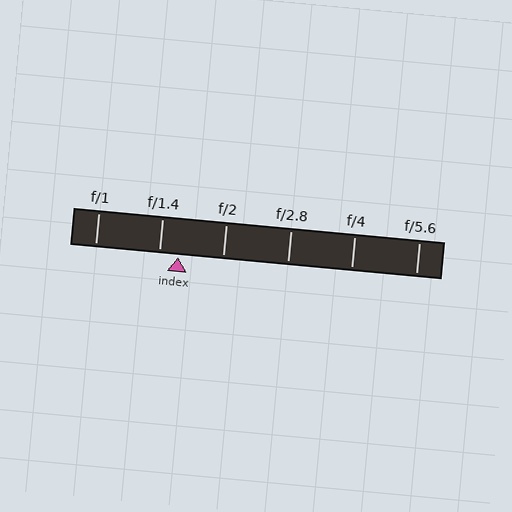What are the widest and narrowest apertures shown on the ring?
The widest aperture shown is f/1 and the narrowest is f/5.6.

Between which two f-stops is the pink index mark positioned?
The index mark is between f/1.4 and f/2.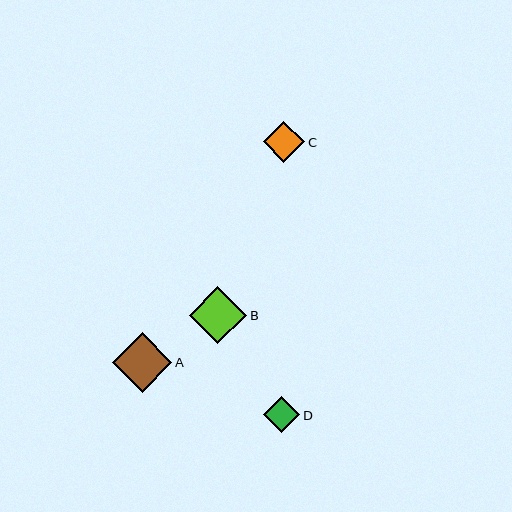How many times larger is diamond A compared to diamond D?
Diamond A is approximately 1.6 times the size of diamond D.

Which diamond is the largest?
Diamond A is the largest with a size of approximately 60 pixels.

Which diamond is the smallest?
Diamond D is the smallest with a size of approximately 36 pixels.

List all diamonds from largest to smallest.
From largest to smallest: A, B, C, D.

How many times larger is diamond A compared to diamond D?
Diamond A is approximately 1.6 times the size of diamond D.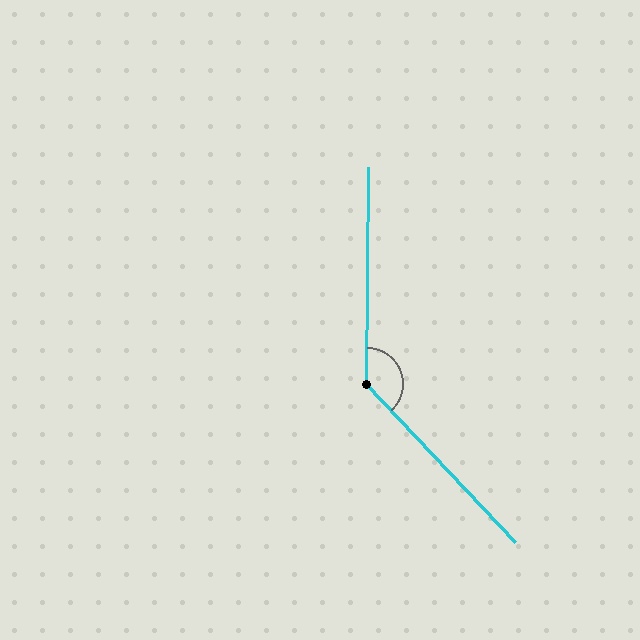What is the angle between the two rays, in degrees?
Approximately 137 degrees.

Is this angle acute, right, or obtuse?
It is obtuse.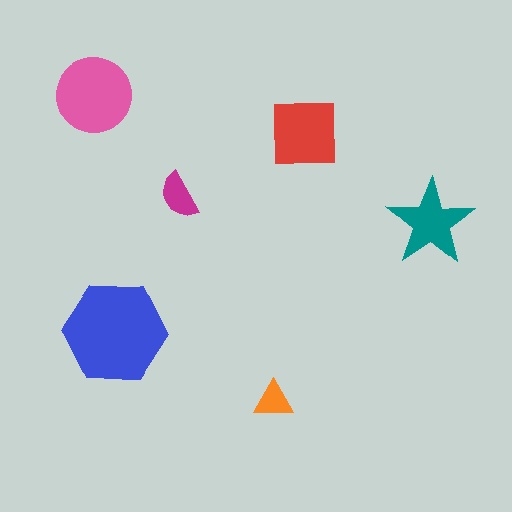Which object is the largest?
The blue hexagon.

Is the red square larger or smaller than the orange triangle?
Larger.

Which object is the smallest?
The orange triangle.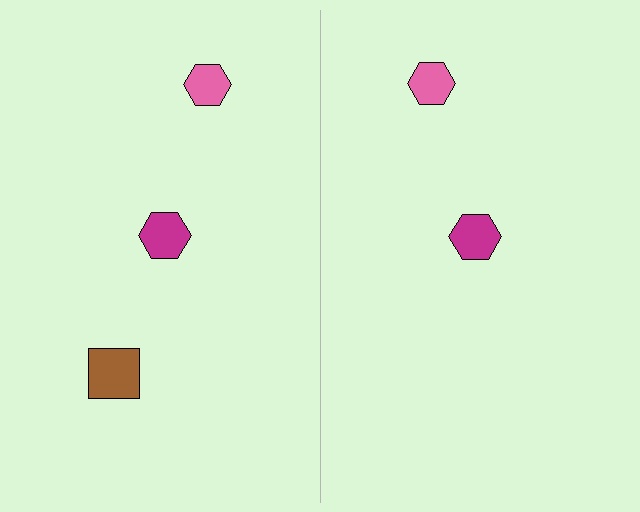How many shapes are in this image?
There are 5 shapes in this image.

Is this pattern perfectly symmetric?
No, the pattern is not perfectly symmetric. A brown square is missing from the right side.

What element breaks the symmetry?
A brown square is missing from the right side.